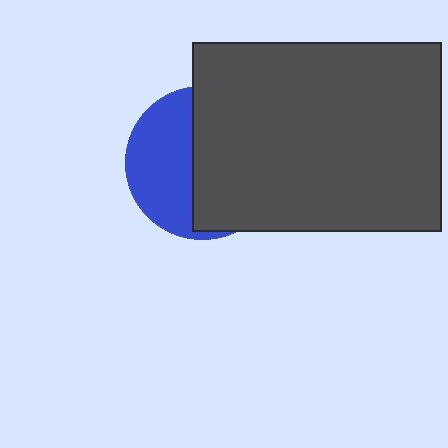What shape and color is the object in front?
The object in front is a dark gray rectangle.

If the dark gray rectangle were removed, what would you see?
You would see the complete blue circle.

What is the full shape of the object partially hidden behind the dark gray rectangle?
The partially hidden object is a blue circle.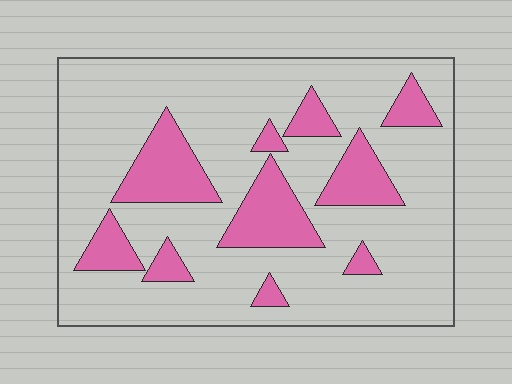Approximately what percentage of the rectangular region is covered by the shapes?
Approximately 20%.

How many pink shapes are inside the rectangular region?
10.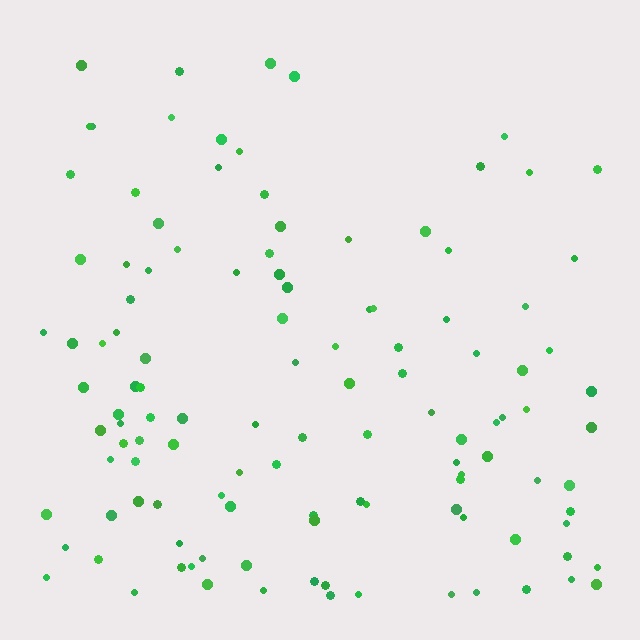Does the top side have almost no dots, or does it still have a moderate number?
Still a moderate number, just noticeably fewer than the bottom.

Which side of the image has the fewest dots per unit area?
The top.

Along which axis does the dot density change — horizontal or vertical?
Vertical.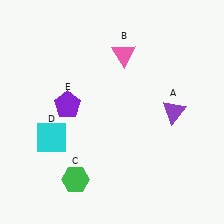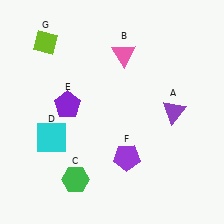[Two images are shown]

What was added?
A purple pentagon (F), a lime diamond (G) were added in Image 2.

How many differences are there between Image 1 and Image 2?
There are 2 differences between the two images.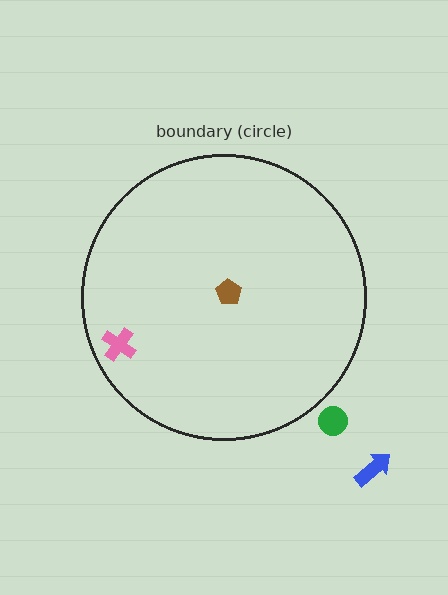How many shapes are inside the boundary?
2 inside, 2 outside.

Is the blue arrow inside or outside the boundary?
Outside.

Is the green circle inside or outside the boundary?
Outside.